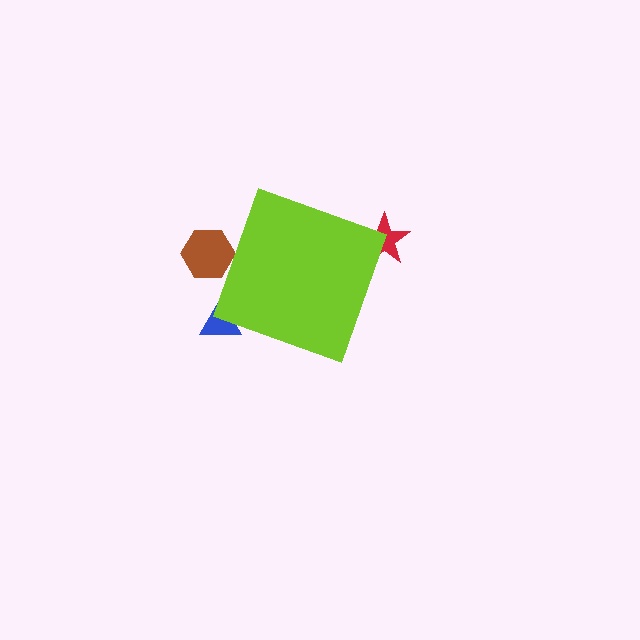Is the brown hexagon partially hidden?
Yes, the brown hexagon is partially hidden behind the lime diamond.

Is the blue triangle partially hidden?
Yes, the blue triangle is partially hidden behind the lime diamond.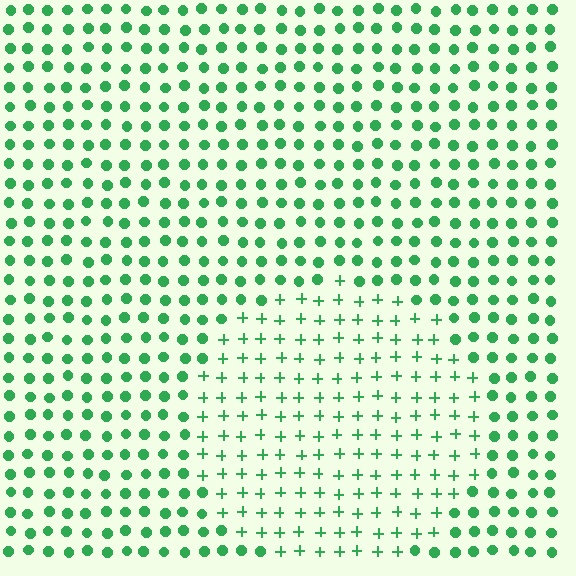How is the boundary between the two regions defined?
The boundary is defined by a change in element shape: plus signs inside vs. circles outside. All elements share the same color and spacing.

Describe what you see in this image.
The image is filled with small green elements arranged in a uniform grid. A circle-shaped region contains plus signs, while the surrounding area contains circles. The boundary is defined purely by the change in element shape.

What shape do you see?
I see a circle.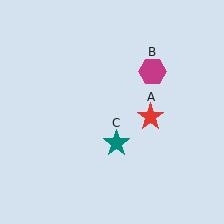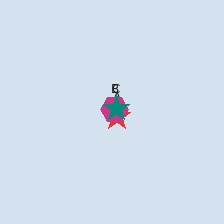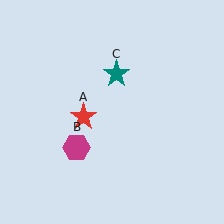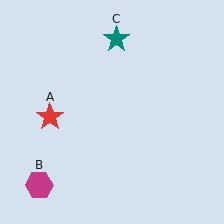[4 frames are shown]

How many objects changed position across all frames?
3 objects changed position: red star (object A), magenta hexagon (object B), teal star (object C).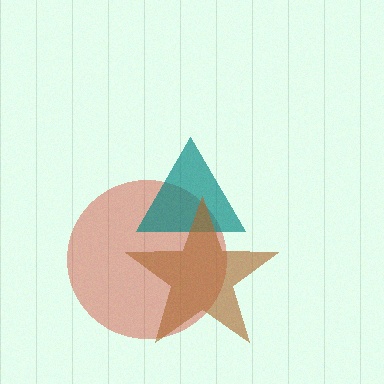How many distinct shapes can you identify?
There are 3 distinct shapes: a red circle, a teal triangle, a brown star.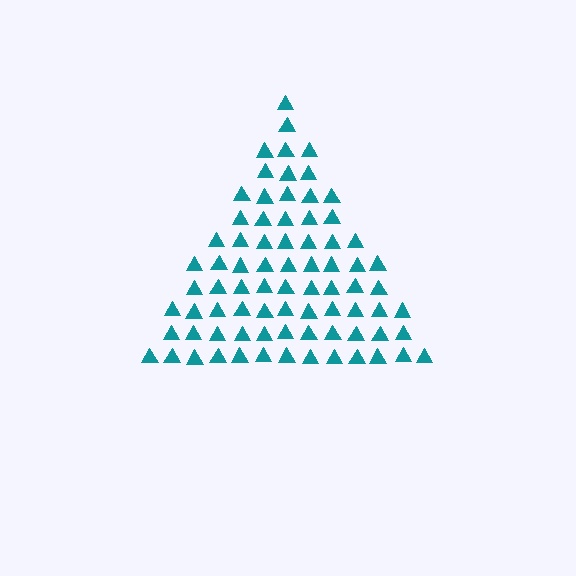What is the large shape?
The large shape is a triangle.